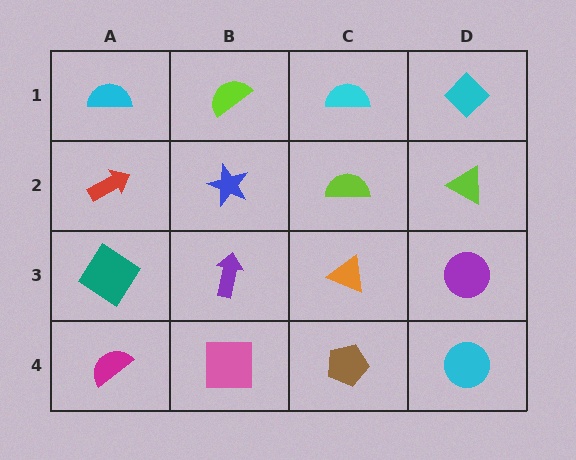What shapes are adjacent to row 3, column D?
A lime triangle (row 2, column D), a cyan circle (row 4, column D), an orange triangle (row 3, column C).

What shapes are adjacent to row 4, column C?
An orange triangle (row 3, column C), a pink square (row 4, column B), a cyan circle (row 4, column D).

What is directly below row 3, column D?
A cyan circle.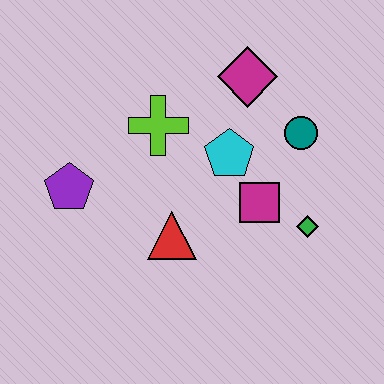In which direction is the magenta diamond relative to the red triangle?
The magenta diamond is above the red triangle.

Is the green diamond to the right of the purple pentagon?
Yes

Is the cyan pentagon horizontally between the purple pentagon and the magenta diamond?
Yes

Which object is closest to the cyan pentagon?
The magenta square is closest to the cyan pentagon.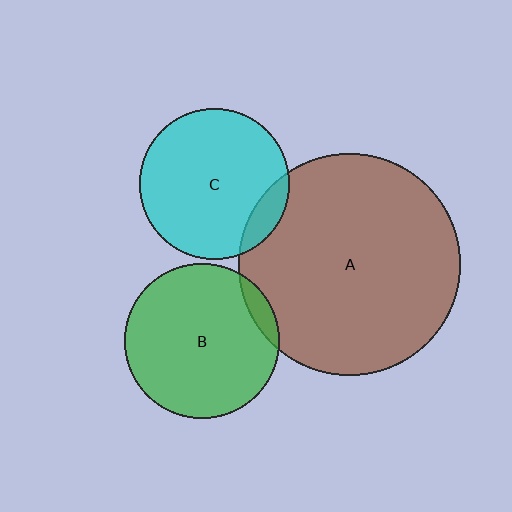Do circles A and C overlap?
Yes.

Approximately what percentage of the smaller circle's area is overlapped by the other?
Approximately 10%.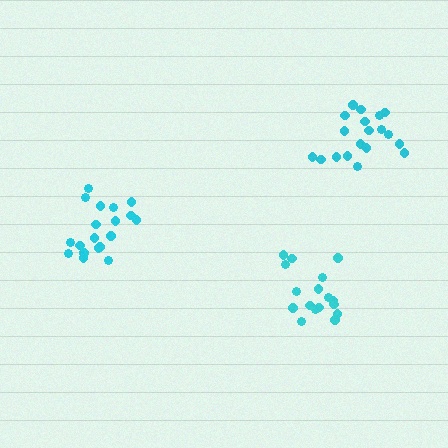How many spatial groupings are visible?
There are 3 spatial groupings.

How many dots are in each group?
Group 1: 17 dots, Group 2: 19 dots, Group 3: 19 dots (55 total).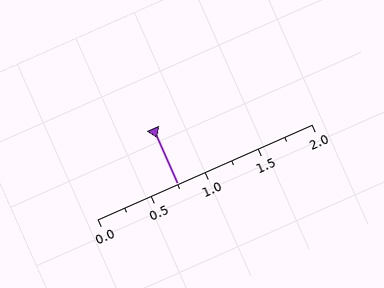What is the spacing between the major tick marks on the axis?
The major ticks are spaced 0.5 apart.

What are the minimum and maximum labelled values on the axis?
The axis runs from 0.0 to 2.0.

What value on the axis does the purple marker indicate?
The marker indicates approximately 0.75.